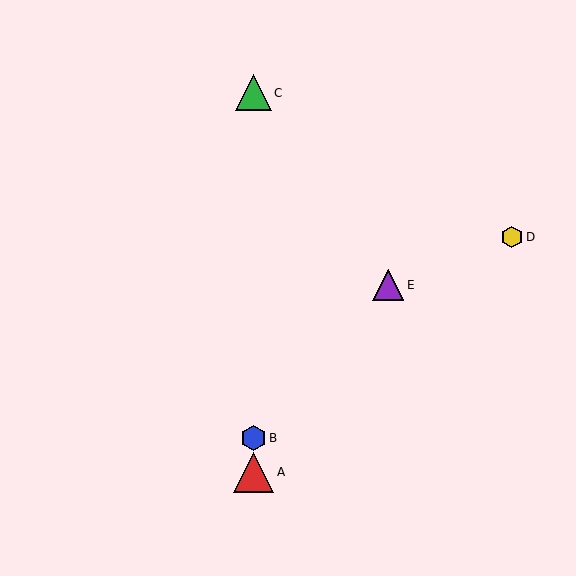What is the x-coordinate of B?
Object B is at x≈253.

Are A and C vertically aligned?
Yes, both are at x≈253.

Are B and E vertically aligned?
No, B is at x≈253 and E is at x≈388.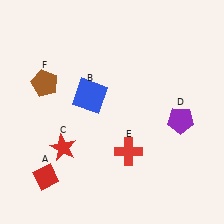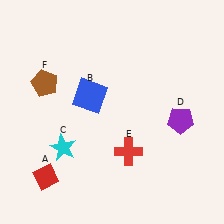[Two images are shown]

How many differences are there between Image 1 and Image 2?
There is 1 difference between the two images.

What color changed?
The star (C) changed from red in Image 1 to cyan in Image 2.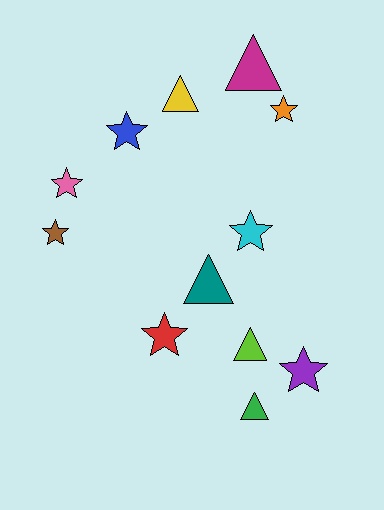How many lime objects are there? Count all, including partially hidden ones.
There is 1 lime object.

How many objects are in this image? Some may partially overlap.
There are 12 objects.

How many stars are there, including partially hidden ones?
There are 7 stars.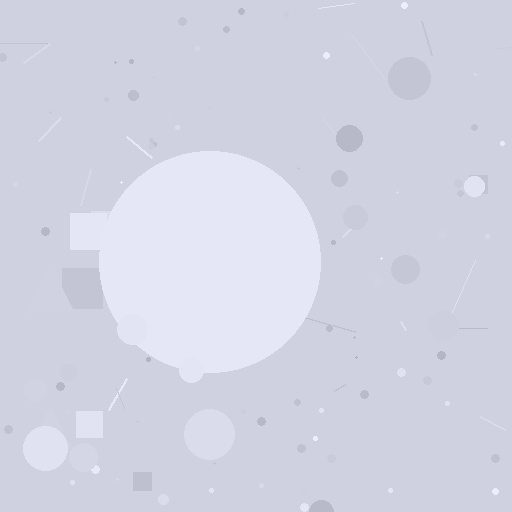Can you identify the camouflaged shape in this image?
The camouflaged shape is a circle.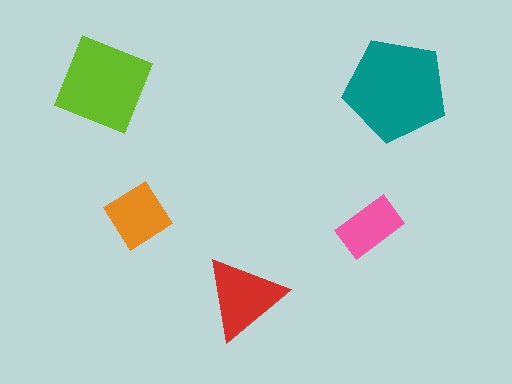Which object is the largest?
The teal pentagon.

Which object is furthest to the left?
The lime square is leftmost.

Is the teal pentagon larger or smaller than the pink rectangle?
Larger.